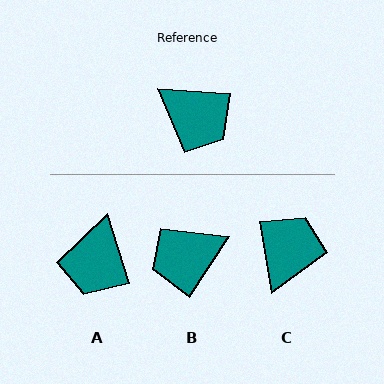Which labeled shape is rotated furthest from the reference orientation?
B, about 119 degrees away.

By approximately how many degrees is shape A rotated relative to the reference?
Approximately 69 degrees clockwise.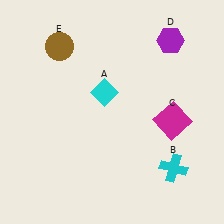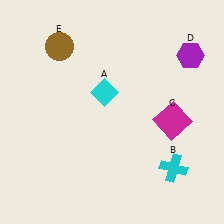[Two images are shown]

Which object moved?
The purple hexagon (D) moved right.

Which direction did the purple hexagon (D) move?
The purple hexagon (D) moved right.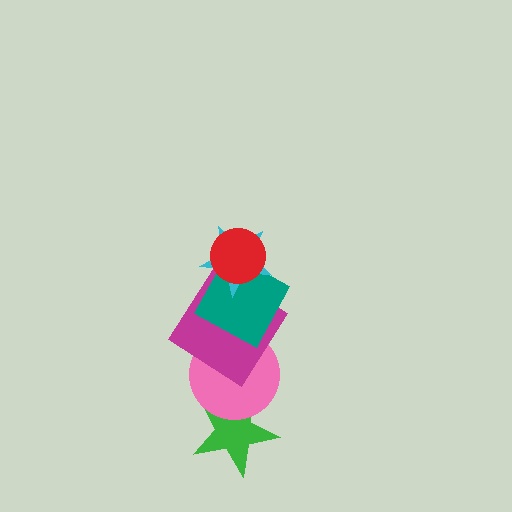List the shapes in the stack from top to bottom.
From top to bottom: the red circle, the cyan star, the teal square, the magenta diamond, the pink circle, the green star.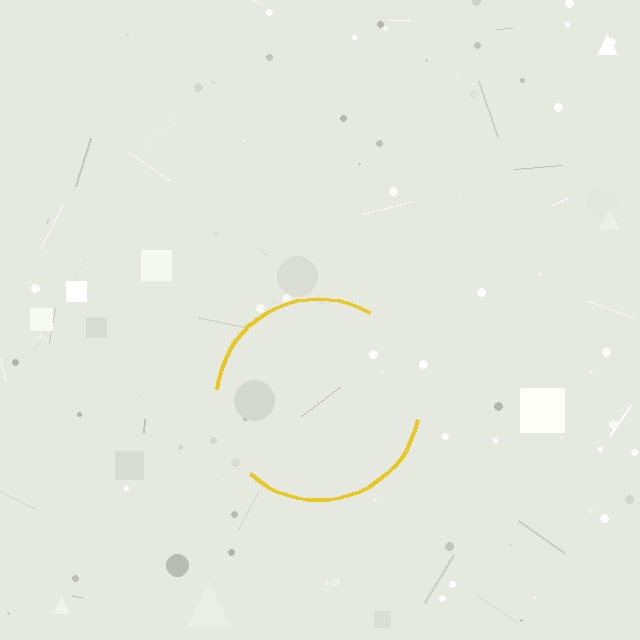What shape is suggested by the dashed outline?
The dashed outline suggests a circle.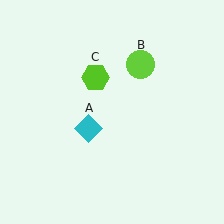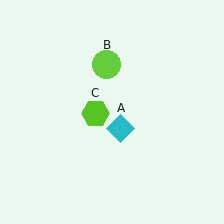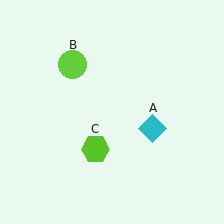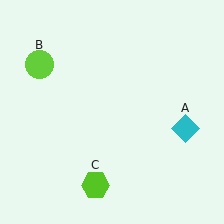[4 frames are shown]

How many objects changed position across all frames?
3 objects changed position: cyan diamond (object A), lime circle (object B), lime hexagon (object C).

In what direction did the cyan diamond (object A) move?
The cyan diamond (object A) moved right.